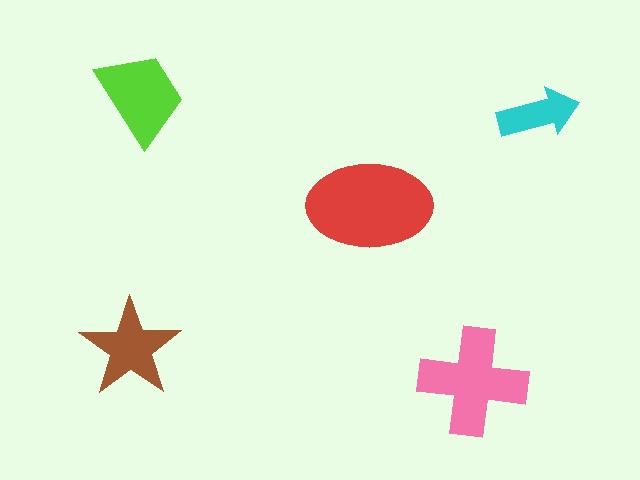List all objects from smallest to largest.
The cyan arrow, the brown star, the lime trapezoid, the pink cross, the red ellipse.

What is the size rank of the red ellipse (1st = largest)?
1st.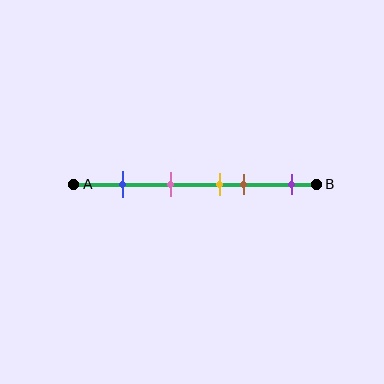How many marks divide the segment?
There are 5 marks dividing the segment.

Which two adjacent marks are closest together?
The yellow and brown marks are the closest adjacent pair.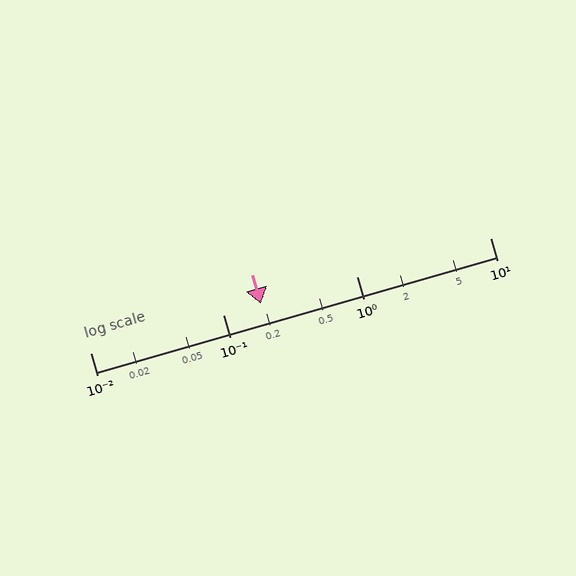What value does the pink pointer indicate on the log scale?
The pointer indicates approximately 0.19.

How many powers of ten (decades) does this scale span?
The scale spans 3 decades, from 0.01 to 10.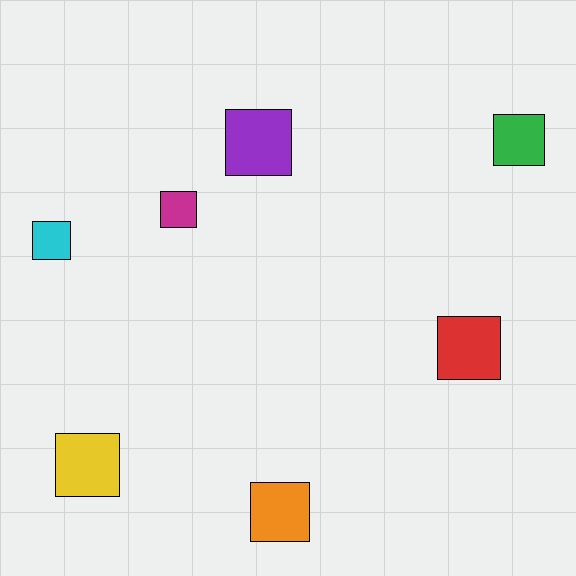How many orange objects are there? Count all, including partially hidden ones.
There is 1 orange object.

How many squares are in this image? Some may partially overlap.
There are 7 squares.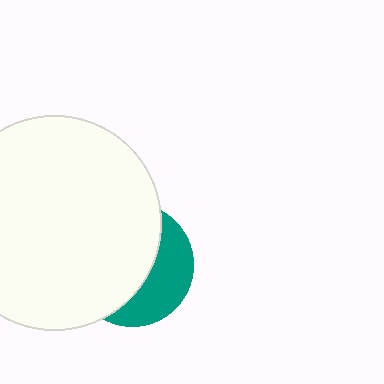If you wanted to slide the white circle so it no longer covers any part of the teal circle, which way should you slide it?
Slide it left — that is the most direct way to separate the two shapes.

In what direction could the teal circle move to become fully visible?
The teal circle could move right. That would shift it out from behind the white circle entirely.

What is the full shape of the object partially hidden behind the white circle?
The partially hidden object is a teal circle.